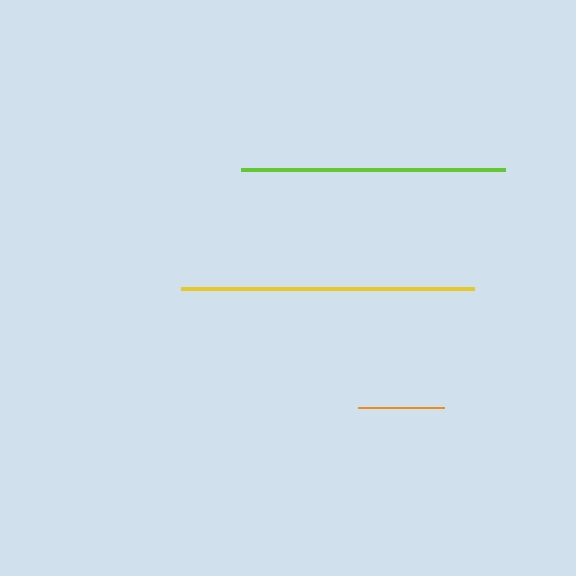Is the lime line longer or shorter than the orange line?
The lime line is longer than the orange line.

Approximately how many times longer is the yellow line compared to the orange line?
The yellow line is approximately 3.4 times the length of the orange line.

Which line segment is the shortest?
The orange line is the shortest at approximately 86 pixels.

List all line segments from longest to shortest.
From longest to shortest: yellow, lime, orange.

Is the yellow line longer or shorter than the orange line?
The yellow line is longer than the orange line.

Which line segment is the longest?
The yellow line is the longest at approximately 293 pixels.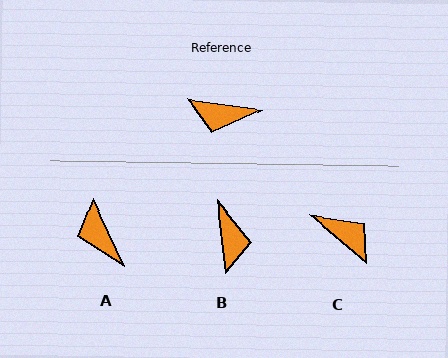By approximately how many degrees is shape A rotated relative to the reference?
Approximately 57 degrees clockwise.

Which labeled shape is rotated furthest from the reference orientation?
C, about 147 degrees away.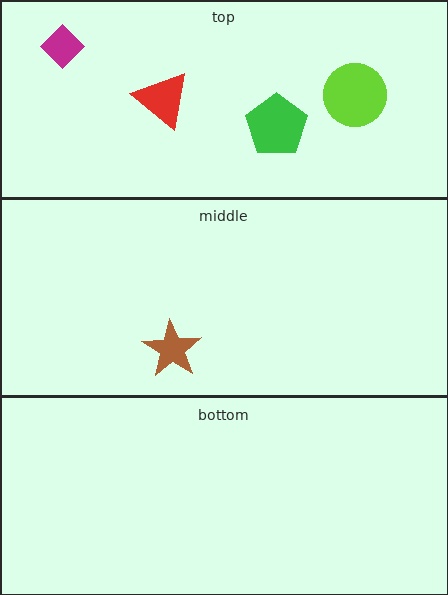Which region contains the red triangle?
The top region.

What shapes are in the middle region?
The brown star.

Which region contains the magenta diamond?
The top region.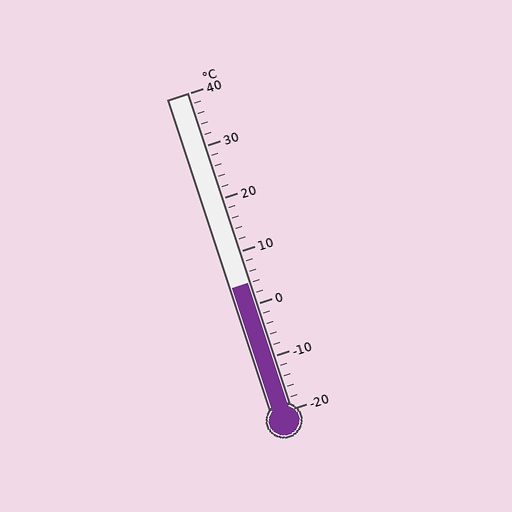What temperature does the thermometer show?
The thermometer shows approximately 4°C.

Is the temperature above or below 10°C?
The temperature is below 10°C.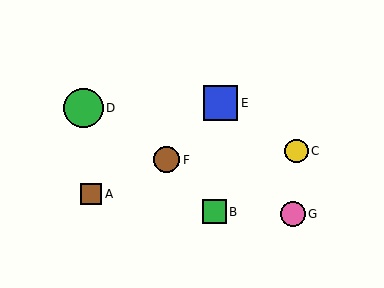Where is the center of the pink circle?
The center of the pink circle is at (293, 214).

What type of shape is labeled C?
Shape C is a yellow circle.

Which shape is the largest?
The green circle (labeled D) is the largest.